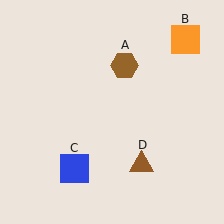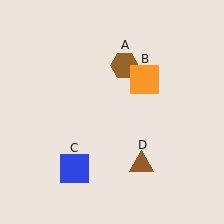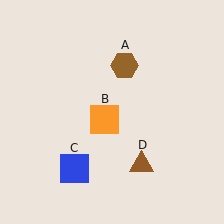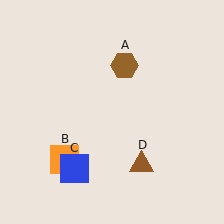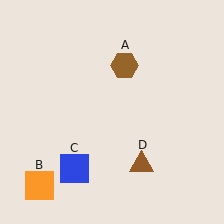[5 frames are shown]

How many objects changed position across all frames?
1 object changed position: orange square (object B).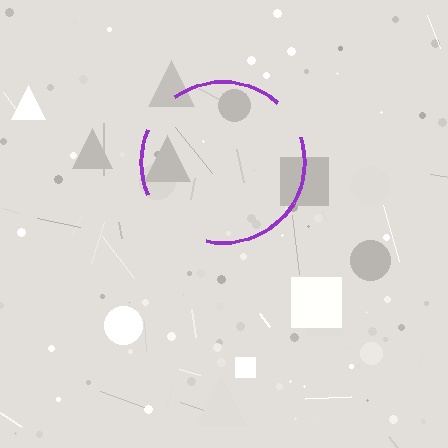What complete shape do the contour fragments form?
The contour fragments form a circle.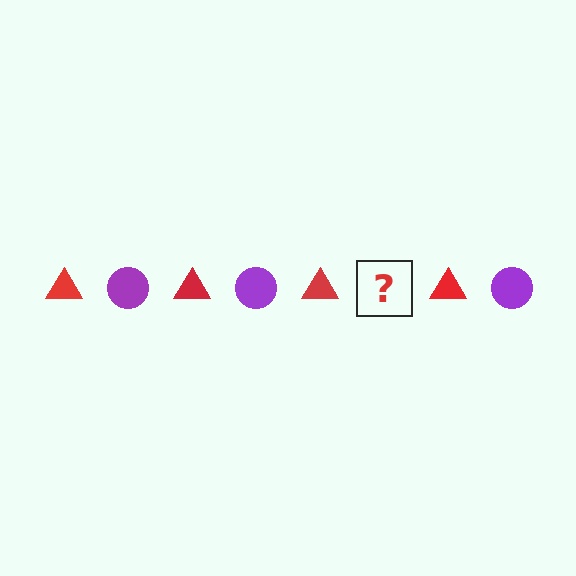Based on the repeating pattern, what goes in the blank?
The blank should be a purple circle.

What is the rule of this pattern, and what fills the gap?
The rule is that the pattern alternates between red triangle and purple circle. The gap should be filled with a purple circle.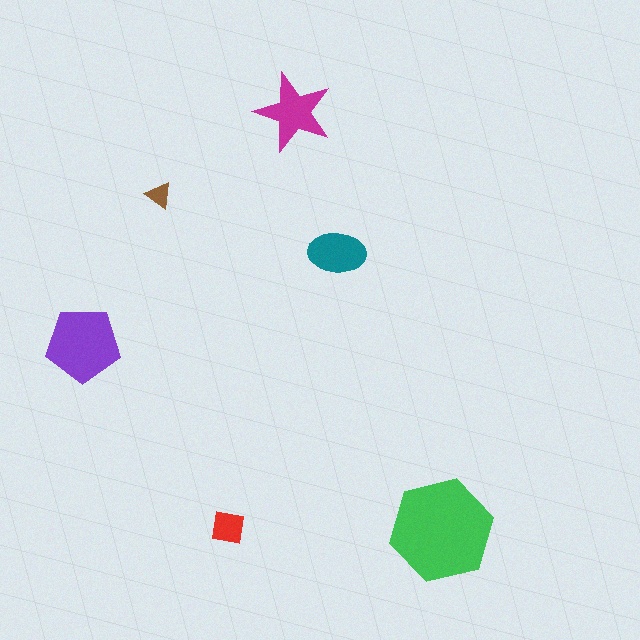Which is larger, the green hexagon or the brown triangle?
The green hexagon.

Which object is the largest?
The green hexagon.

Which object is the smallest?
The brown triangle.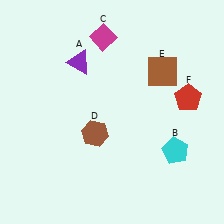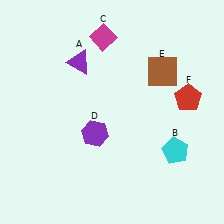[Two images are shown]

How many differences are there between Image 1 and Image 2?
There is 1 difference between the two images.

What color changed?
The hexagon (D) changed from brown in Image 1 to purple in Image 2.